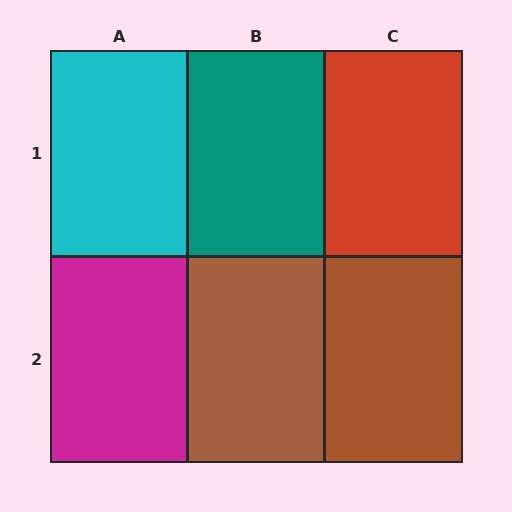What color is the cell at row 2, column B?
Brown.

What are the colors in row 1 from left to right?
Cyan, teal, red.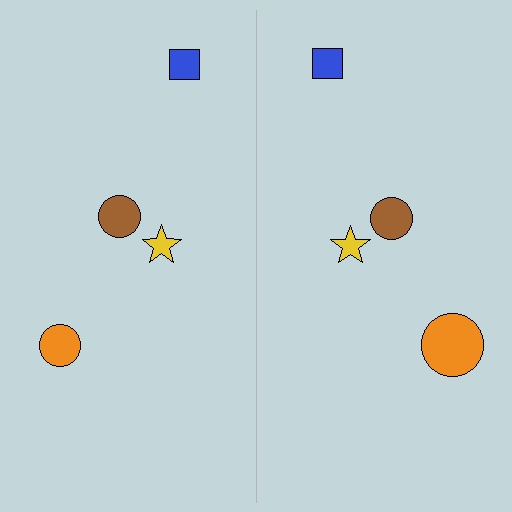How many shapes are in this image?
There are 8 shapes in this image.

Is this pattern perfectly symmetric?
No, the pattern is not perfectly symmetric. The orange circle on the right side has a different size than its mirror counterpart.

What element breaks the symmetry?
The orange circle on the right side has a different size than its mirror counterpart.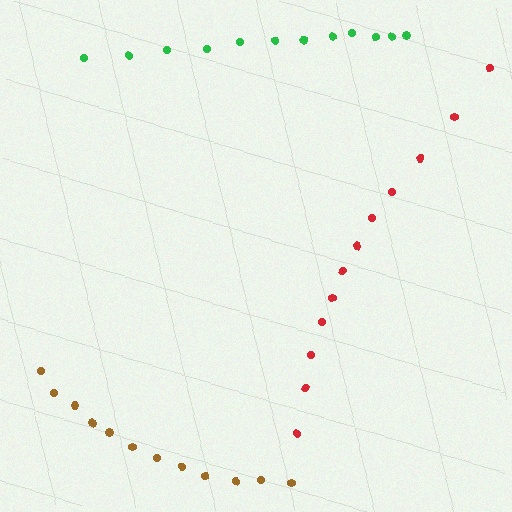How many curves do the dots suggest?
There are 3 distinct paths.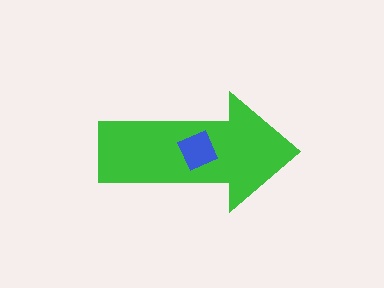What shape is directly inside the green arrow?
The blue square.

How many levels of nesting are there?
2.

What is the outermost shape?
The green arrow.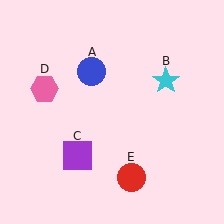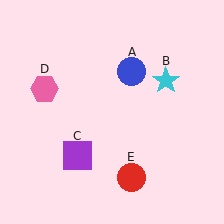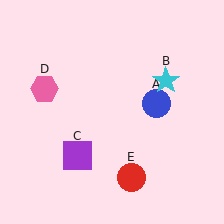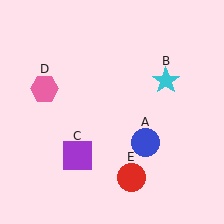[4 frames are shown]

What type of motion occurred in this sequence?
The blue circle (object A) rotated clockwise around the center of the scene.